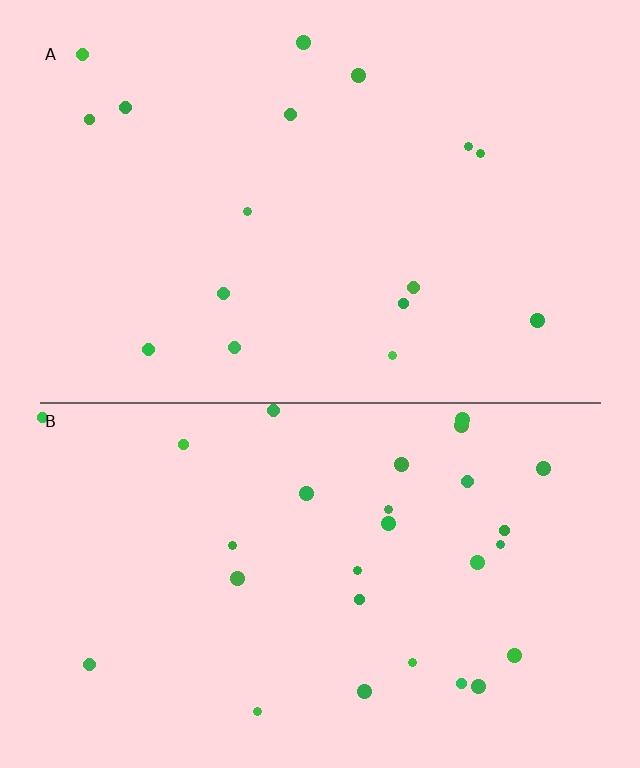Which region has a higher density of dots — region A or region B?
B (the bottom).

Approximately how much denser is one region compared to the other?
Approximately 1.7× — region B over region A.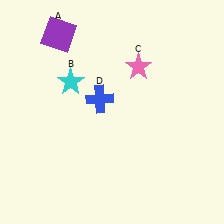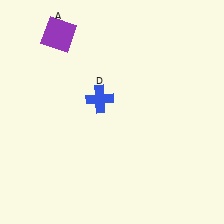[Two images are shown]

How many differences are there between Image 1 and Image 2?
There are 2 differences between the two images.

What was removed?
The pink star (C), the cyan star (B) were removed in Image 2.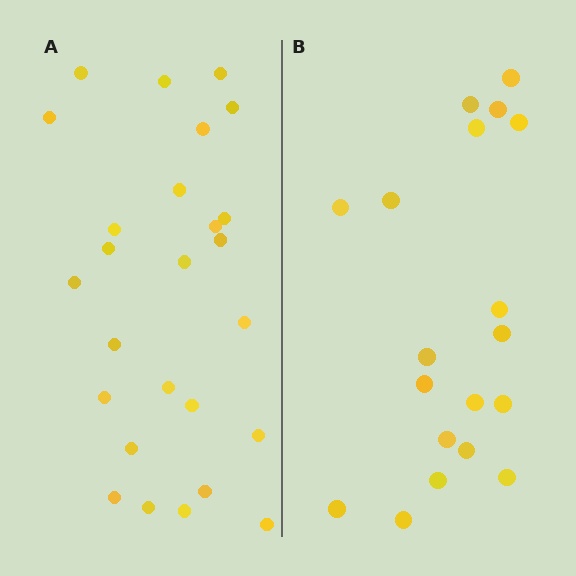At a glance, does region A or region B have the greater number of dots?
Region A (the left region) has more dots.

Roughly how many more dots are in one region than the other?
Region A has roughly 8 or so more dots than region B.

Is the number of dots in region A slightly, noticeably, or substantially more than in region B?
Region A has noticeably more, but not dramatically so. The ratio is roughly 1.4 to 1.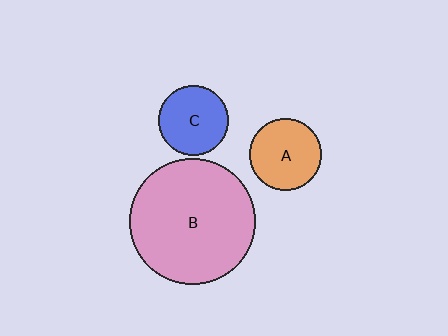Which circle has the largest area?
Circle B (pink).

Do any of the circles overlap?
No, none of the circles overlap.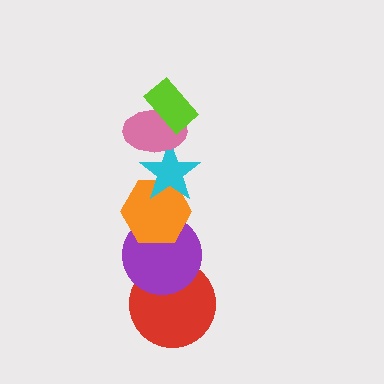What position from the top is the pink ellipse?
The pink ellipse is 2nd from the top.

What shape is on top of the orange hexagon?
The cyan star is on top of the orange hexagon.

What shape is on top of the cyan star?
The pink ellipse is on top of the cyan star.